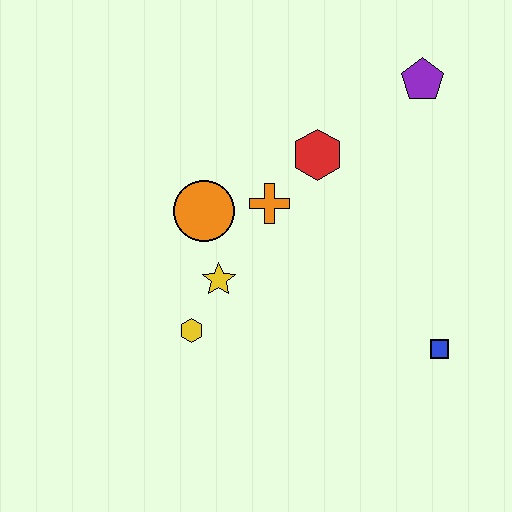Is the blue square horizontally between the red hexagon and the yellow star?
No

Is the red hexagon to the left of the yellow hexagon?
No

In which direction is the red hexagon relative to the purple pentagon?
The red hexagon is to the left of the purple pentagon.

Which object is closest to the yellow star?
The yellow hexagon is closest to the yellow star.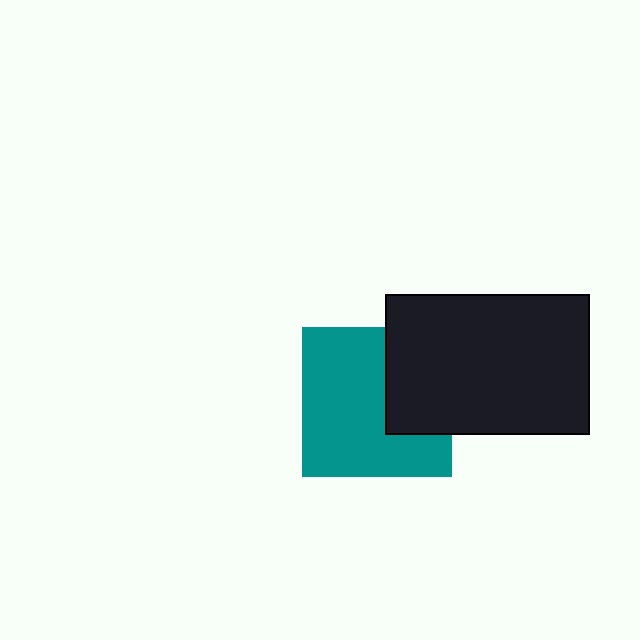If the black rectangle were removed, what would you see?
You would see the complete teal square.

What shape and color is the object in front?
The object in front is a black rectangle.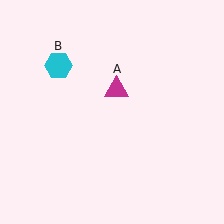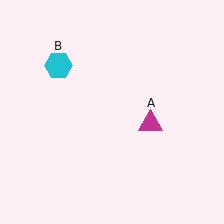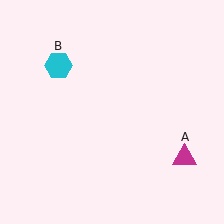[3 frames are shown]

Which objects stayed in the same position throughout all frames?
Cyan hexagon (object B) remained stationary.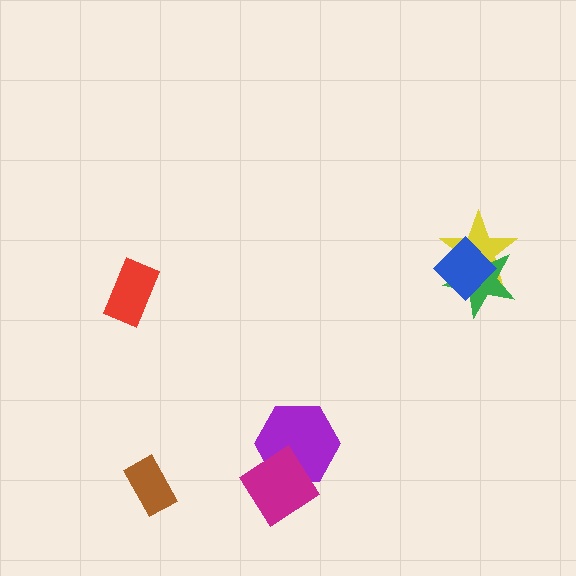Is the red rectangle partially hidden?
No, no other shape covers it.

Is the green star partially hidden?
Yes, it is partially covered by another shape.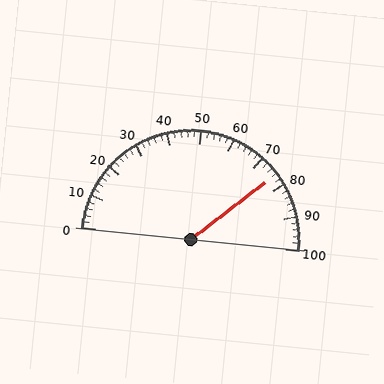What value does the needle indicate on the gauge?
The needle indicates approximately 76.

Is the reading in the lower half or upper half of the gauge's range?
The reading is in the upper half of the range (0 to 100).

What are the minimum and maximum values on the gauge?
The gauge ranges from 0 to 100.